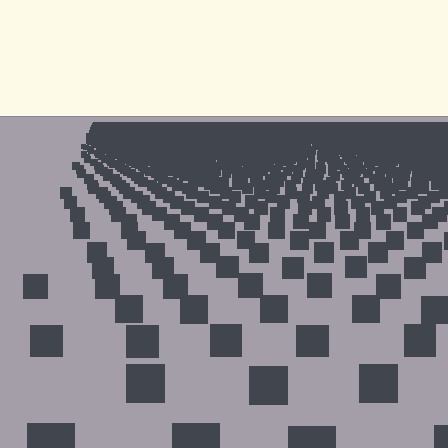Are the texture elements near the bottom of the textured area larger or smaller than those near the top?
Larger. Near the bottom, elements are closer to the viewer and appear at a bigger on-screen size.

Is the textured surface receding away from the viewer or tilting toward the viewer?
The surface is receding away from the viewer. Texture elements get smaller and denser toward the top.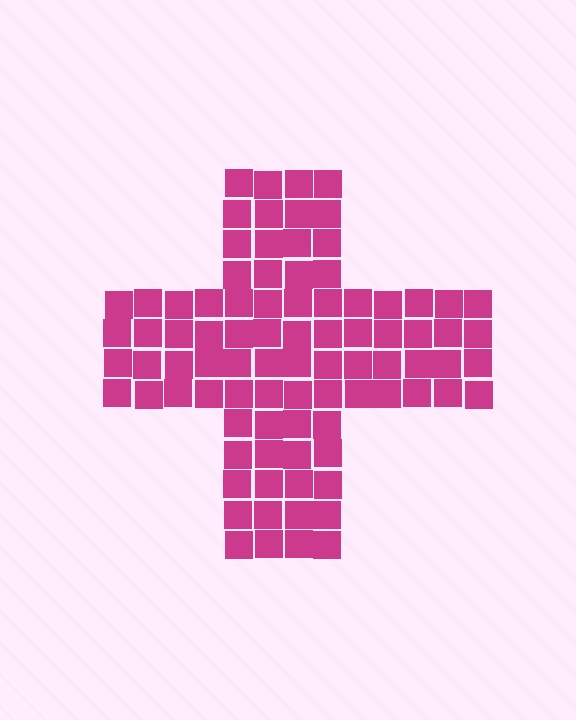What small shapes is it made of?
It is made of small squares.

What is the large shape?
The large shape is a cross.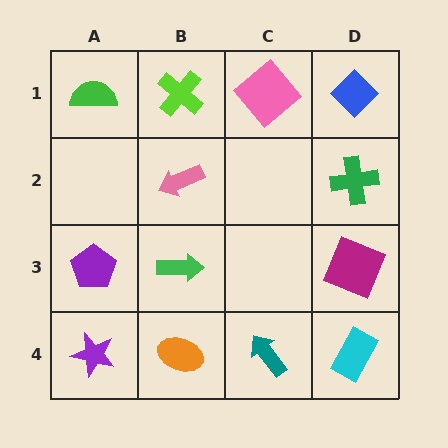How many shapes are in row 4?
4 shapes.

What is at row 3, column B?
A green arrow.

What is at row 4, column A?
A purple star.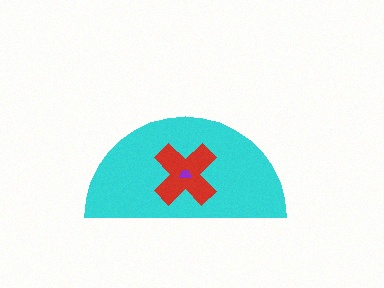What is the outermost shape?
The cyan semicircle.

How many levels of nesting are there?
3.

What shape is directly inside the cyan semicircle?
The red cross.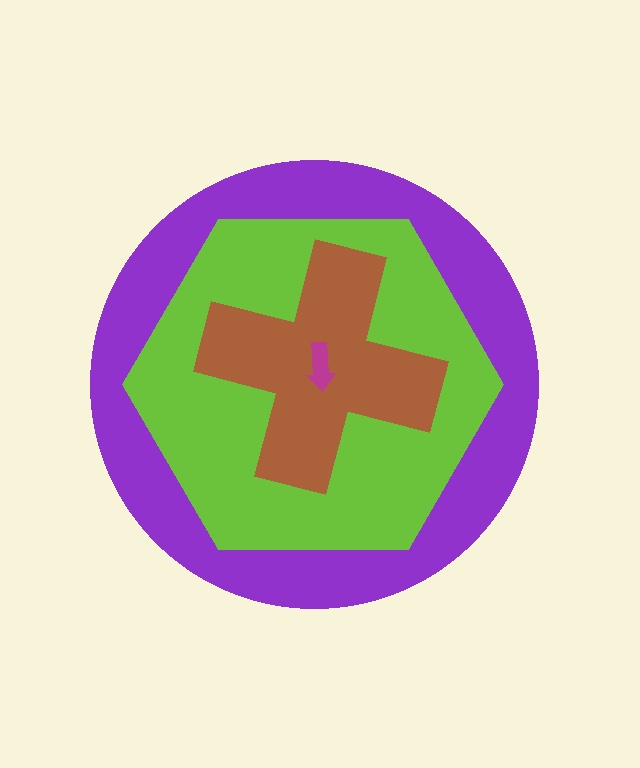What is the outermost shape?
The purple circle.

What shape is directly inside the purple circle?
The lime hexagon.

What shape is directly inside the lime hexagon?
The brown cross.